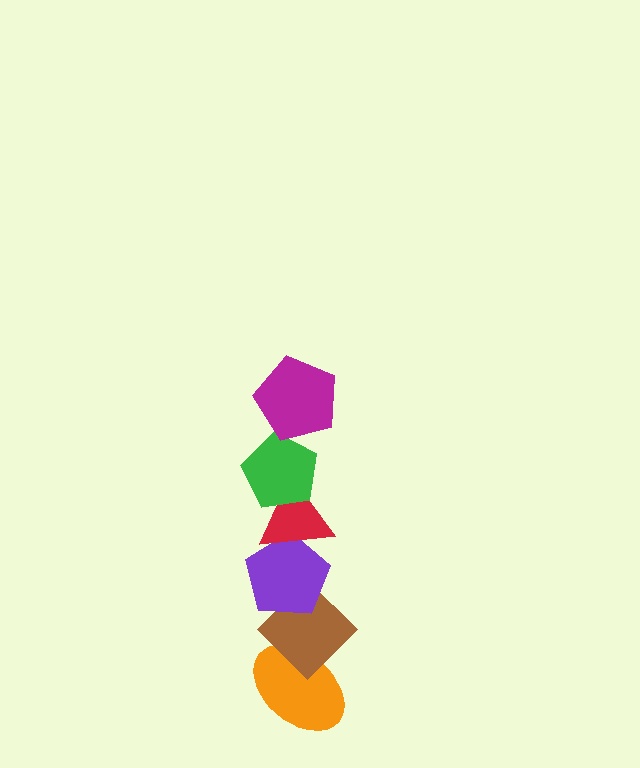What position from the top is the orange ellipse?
The orange ellipse is 6th from the top.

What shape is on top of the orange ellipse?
The brown diamond is on top of the orange ellipse.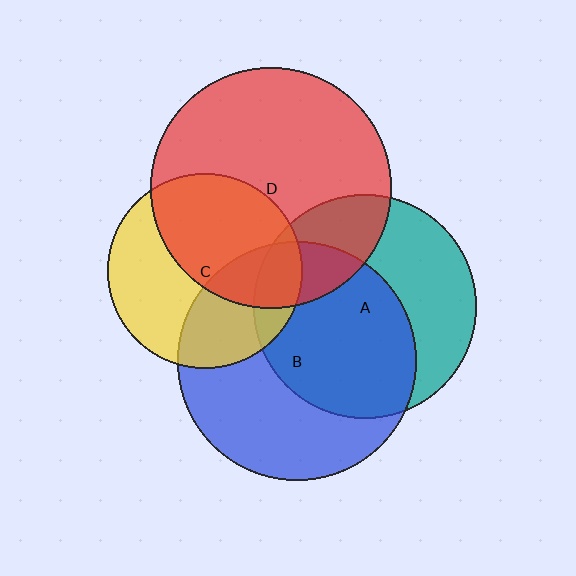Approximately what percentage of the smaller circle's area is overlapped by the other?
Approximately 15%.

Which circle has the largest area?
Circle D (red).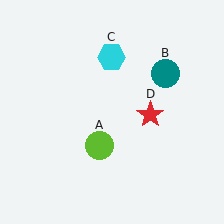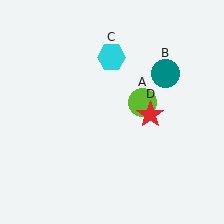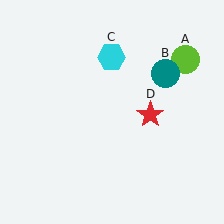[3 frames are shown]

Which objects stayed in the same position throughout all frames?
Teal circle (object B) and cyan hexagon (object C) and red star (object D) remained stationary.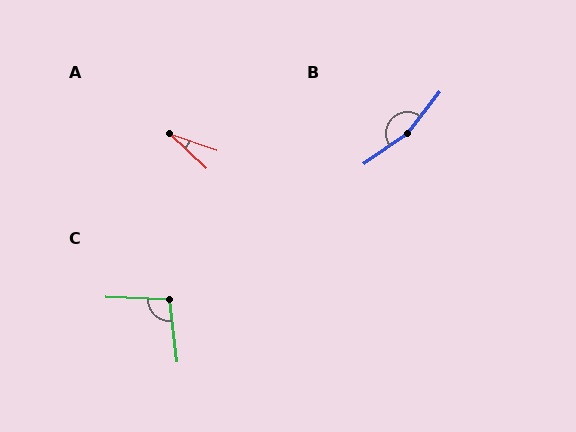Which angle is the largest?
B, at approximately 163 degrees.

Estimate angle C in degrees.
Approximately 99 degrees.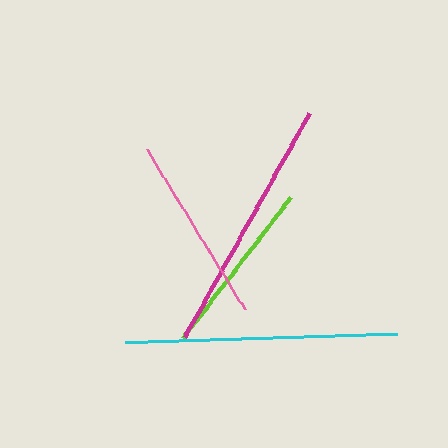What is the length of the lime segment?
The lime segment is approximately 179 pixels long.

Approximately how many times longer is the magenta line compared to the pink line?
The magenta line is approximately 1.4 times the length of the pink line.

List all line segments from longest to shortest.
From longest to shortest: cyan, magenta, pink, lime.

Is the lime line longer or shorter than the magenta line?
The magenta line is longer than the lime line.